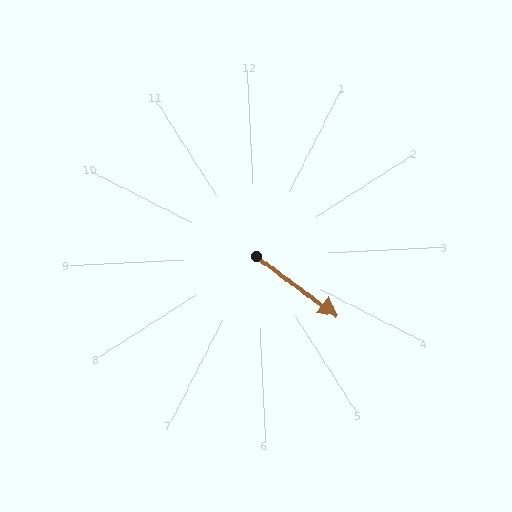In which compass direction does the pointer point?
Southeast.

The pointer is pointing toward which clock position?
Roughly 4 o'clock.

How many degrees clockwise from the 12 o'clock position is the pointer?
Approximately 129 degrees.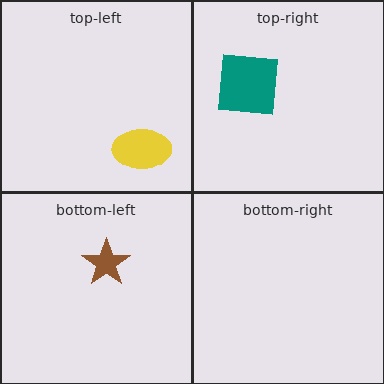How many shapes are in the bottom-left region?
1.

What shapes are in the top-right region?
The teal square.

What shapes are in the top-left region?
The yellow ellipse.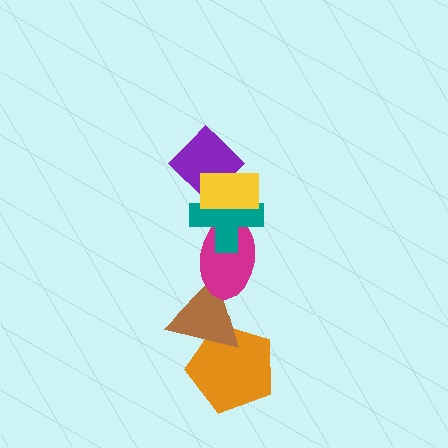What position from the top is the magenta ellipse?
The magenta ellipse is 4th from the top.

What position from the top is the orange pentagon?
The orange pentagon is 6th from the top.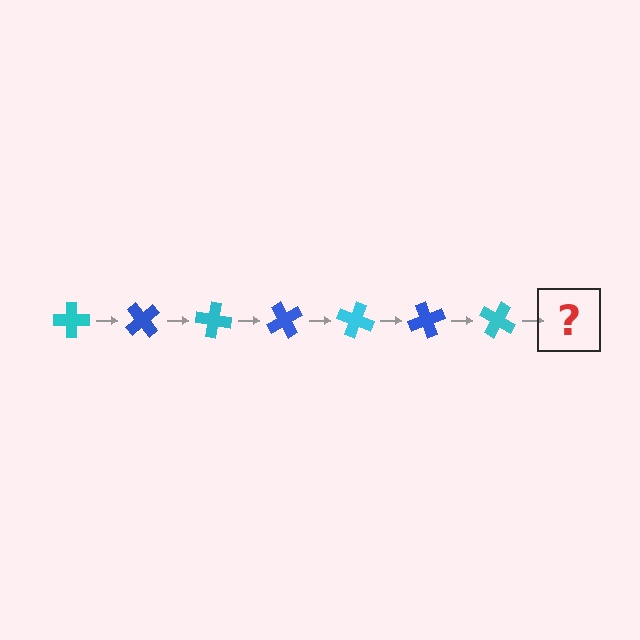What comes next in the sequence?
The next element should be a blue cross, rotated 350 degrees from the start.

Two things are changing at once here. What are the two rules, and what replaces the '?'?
The two rules are that it rotates 50 degrees each step and the color cycles through cyan and blue. The '?' should be a blue cross, rotated 350 degrees from the start.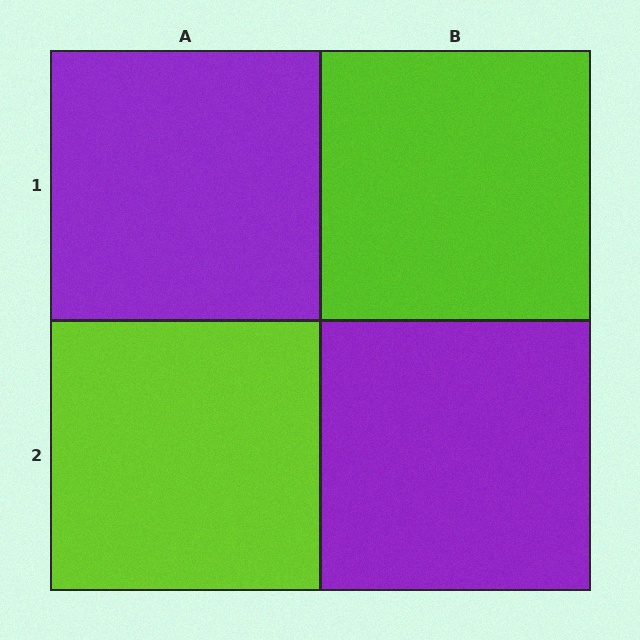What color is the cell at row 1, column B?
Lime.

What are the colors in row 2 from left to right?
Lime, purple.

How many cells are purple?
2 cells are purple.